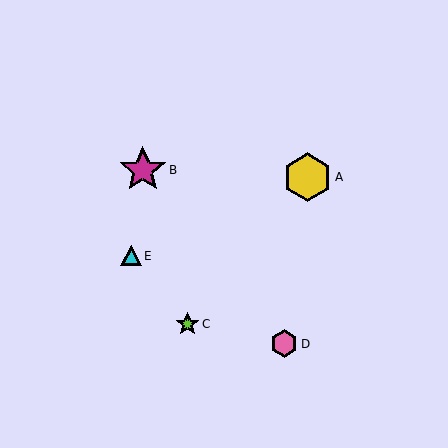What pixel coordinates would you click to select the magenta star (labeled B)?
Click at (143, 170) to select the magenta star B.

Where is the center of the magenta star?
The center of the magenta star is at (143, 170).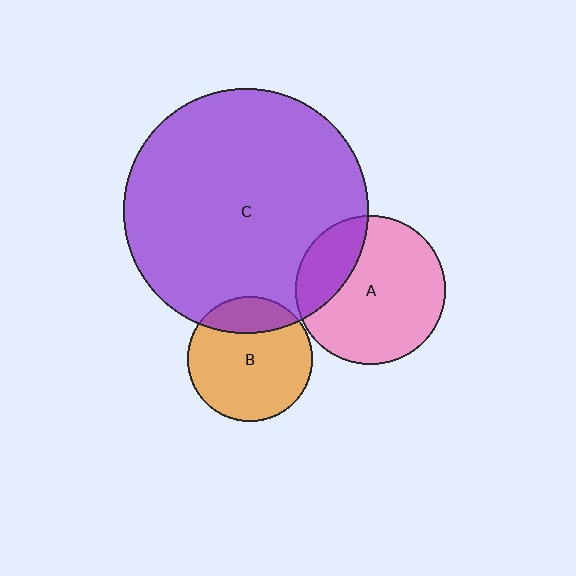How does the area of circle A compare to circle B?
Approximately 1.4 times.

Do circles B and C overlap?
Yes.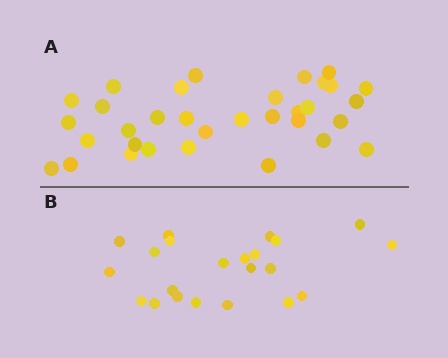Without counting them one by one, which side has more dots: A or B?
Region A (the top region) has more dots.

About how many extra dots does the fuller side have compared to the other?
Region A has roughly 12 or so more dots than region B.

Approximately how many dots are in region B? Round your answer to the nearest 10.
About 20 dots. (The exact count is 22, which rounds to 20.)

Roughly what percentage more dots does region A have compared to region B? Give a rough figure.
About 50% more.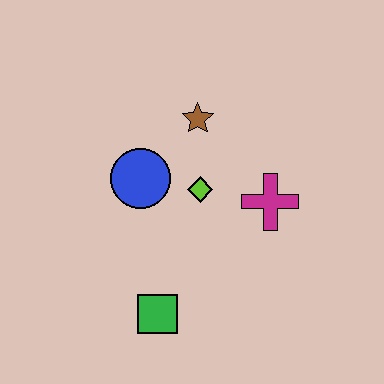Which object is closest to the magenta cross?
The lime diamond is closest to the magenta cross.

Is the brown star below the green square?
No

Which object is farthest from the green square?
The brown star is farthest from the green square.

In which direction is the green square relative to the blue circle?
The green square is below the blue circle.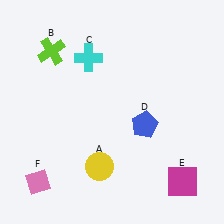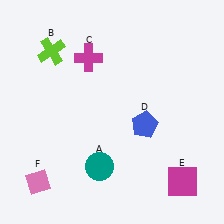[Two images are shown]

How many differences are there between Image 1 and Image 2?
There are 2 differences between the two images.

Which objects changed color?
A changed from yellow to teal. C changed from cyan to magenta.